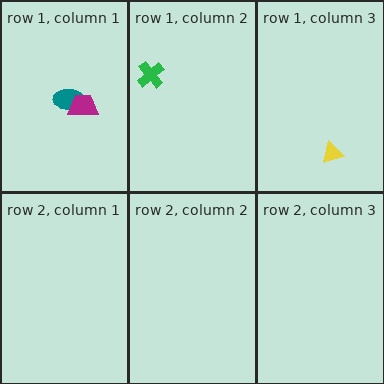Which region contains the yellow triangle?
The row 1, column 3 region.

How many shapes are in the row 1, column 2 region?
1.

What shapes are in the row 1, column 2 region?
The green cross.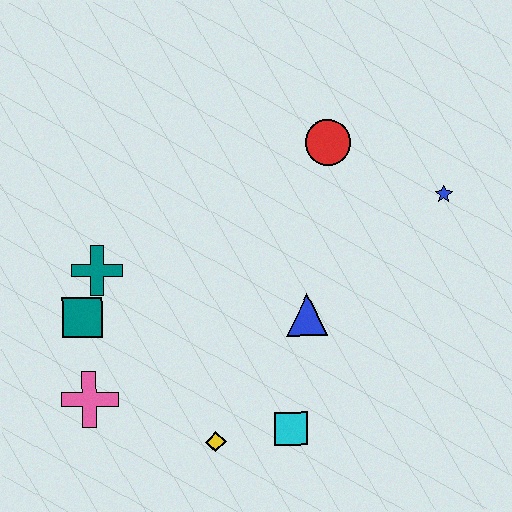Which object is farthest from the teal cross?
The blue star is farthest from the teal cross.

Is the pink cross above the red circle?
No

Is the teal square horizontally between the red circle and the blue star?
No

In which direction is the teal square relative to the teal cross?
The teal square is below the teal cross.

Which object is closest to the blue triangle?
The cyan square is closest to the blue triangle.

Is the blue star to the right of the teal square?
Yes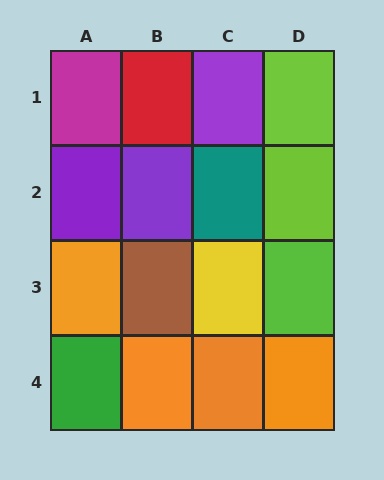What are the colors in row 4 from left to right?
Green, orange, orange, orange.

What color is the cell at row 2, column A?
Purple.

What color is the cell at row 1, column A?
Magenta.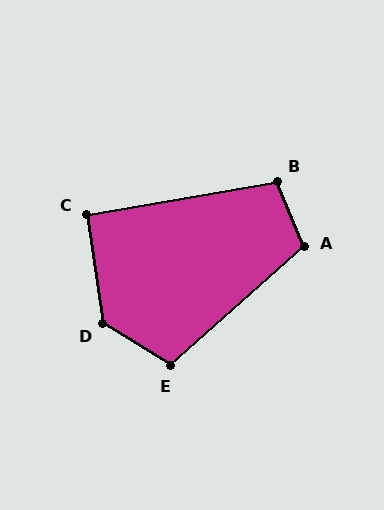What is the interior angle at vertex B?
Approximately 103 degrees (obtuse).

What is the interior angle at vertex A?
Approximately 109 degrees (obtuse).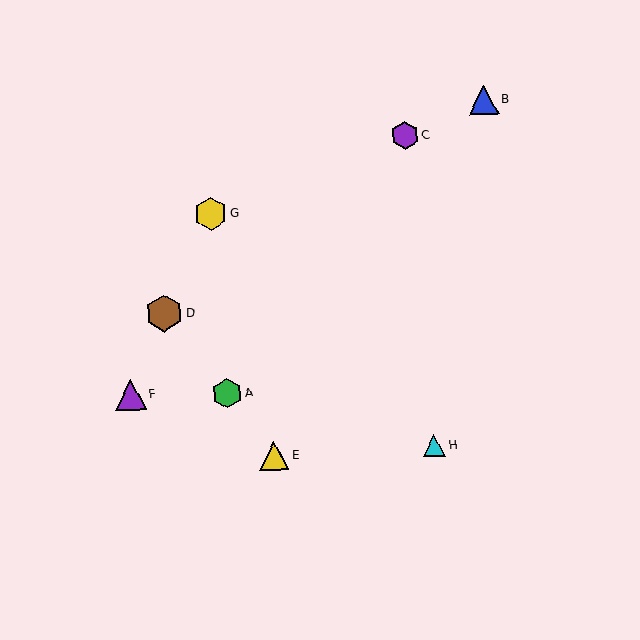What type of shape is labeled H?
Shape H is a cyan triangle.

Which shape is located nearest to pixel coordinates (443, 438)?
The cyan triangle (labeled H) at (434, 446) is nearest to that location.